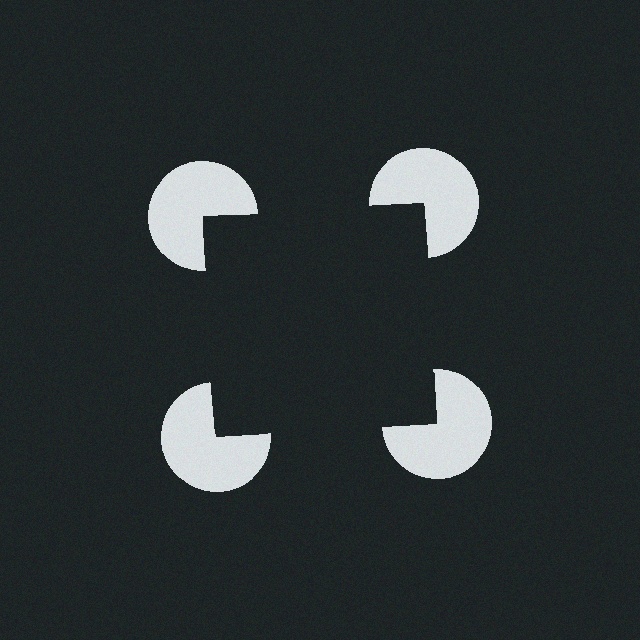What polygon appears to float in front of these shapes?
An illusory square — its edges are inferred from the aligned wedge cuts in the pac-man discs, not physically drawn.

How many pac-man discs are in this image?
There are 4 — one at each vertex of the illusory square.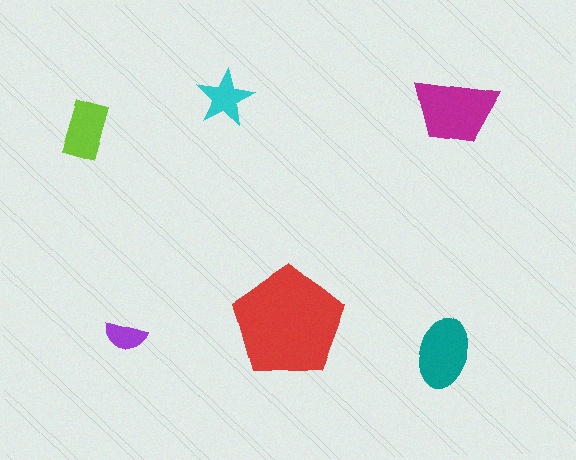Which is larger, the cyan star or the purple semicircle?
The cyan star.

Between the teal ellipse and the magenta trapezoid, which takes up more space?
The magenta trapezoid.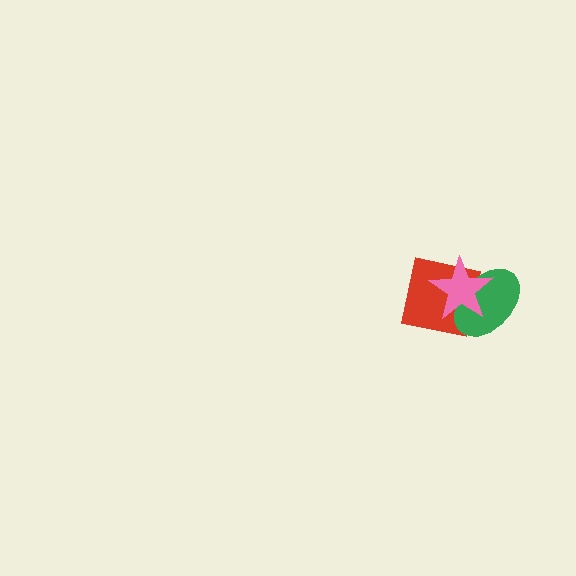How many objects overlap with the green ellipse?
2 objects overlap with the green ellipse.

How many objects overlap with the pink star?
2 objects overlap with the pink star.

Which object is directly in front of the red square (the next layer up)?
The green ellipse is directly in front of the red square.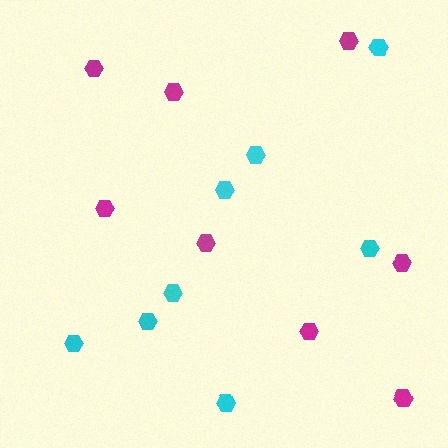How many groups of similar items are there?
There are 2 groups: one group of cyan hexagons (8) and one group of magenta hexagons (8).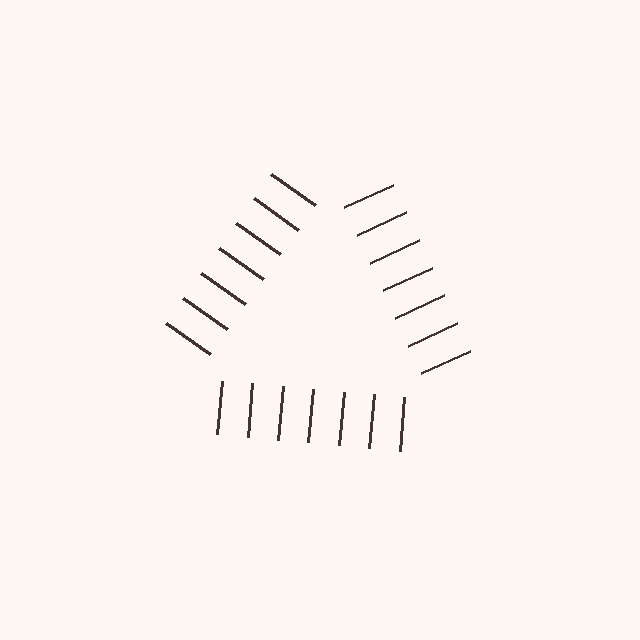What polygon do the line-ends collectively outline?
An illusory triangle — the line segments terminate on its edges but no continuous stroke is drawn.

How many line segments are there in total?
21 — 7 along each of the 3 edges.